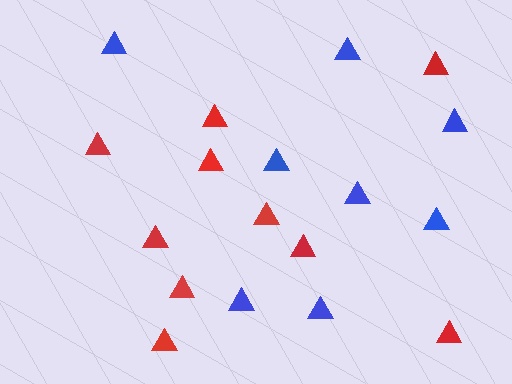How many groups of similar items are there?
There are 2 groups: one group of blue triangles (8) and one group of red triangles (10).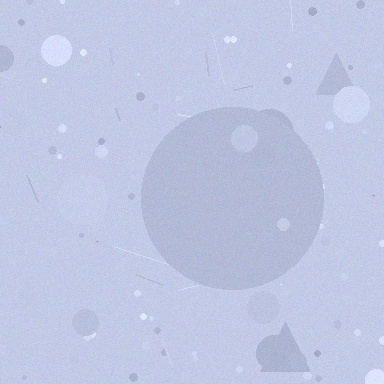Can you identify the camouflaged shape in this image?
The camouflaged shape is a circle.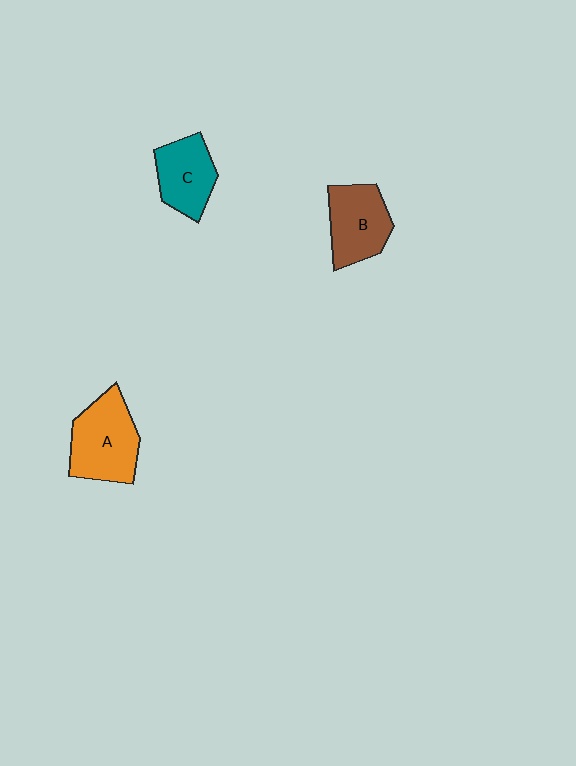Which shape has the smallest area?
Shape C (teal).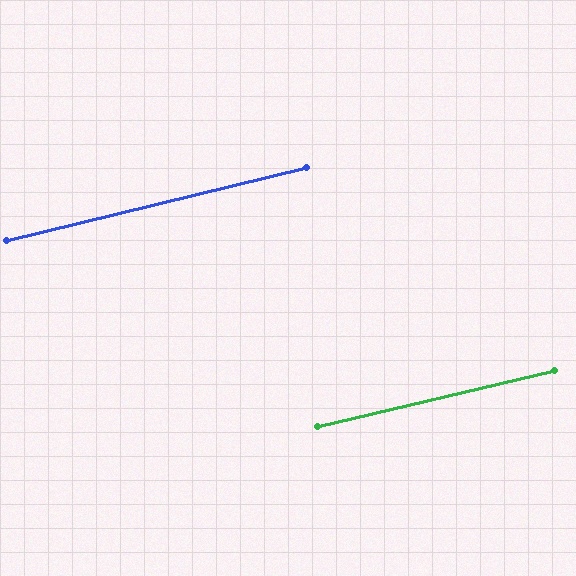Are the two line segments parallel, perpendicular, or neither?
Parallel — their directions differ by only 0.5°.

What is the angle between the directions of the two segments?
Approximately 1 degree.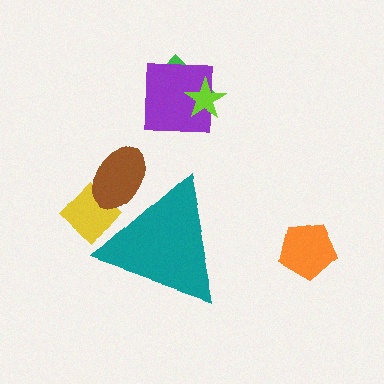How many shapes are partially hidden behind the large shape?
2 shapes are partially hidden.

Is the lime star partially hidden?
No, the lime star is fully visible.